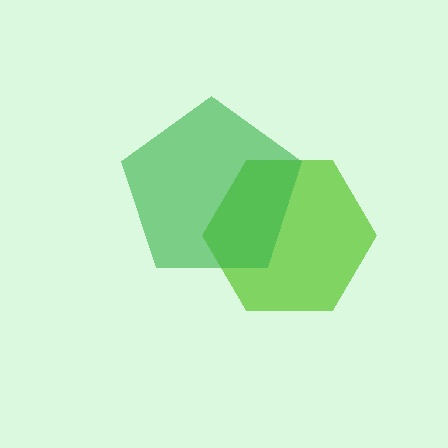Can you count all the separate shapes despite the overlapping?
Yes, there are 2 separate shapes.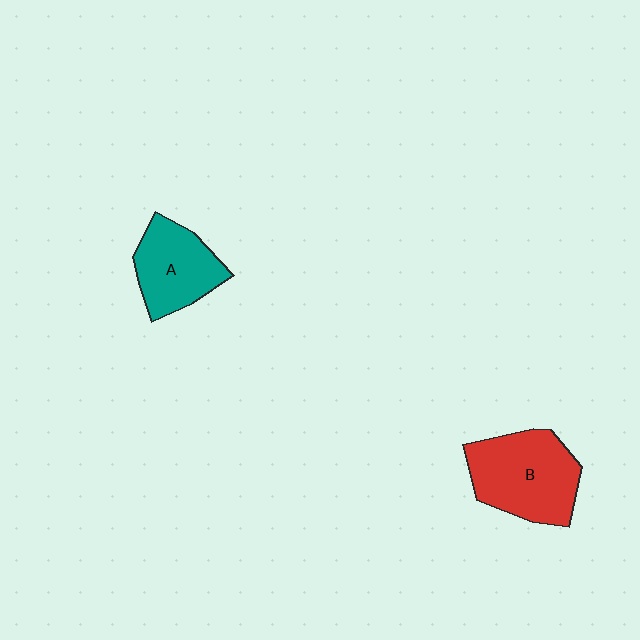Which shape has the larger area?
Shape B (red).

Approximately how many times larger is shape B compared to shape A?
Approximately 1.3 times.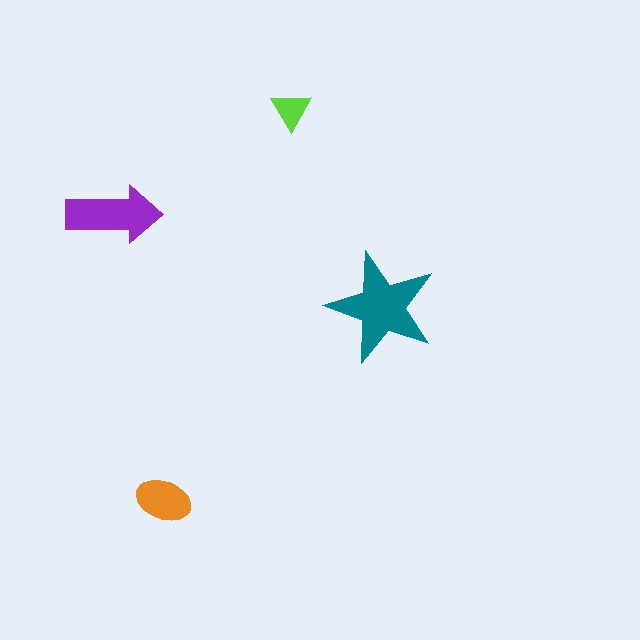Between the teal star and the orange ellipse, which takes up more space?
The teal star.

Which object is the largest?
The teal star.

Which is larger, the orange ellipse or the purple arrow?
The purple arrow.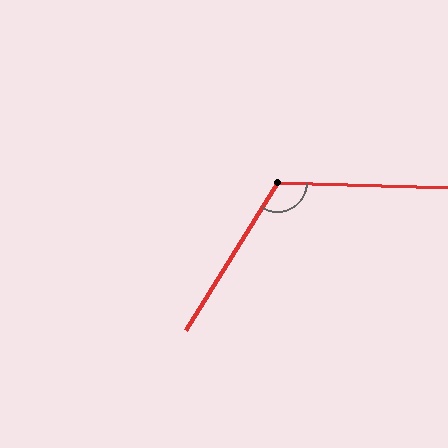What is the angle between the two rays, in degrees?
Approximately 120 degrees.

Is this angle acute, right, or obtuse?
It is obtuse.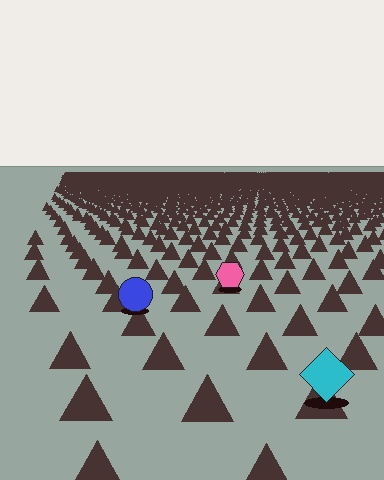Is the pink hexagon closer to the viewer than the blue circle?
No. The blue circle is closer — you can tell from the texture gradient: the ground texture is coarser near it.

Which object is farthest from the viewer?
The pink hexagon is farthest from the viewer. It appears smaller and the ground texture around it is denser.